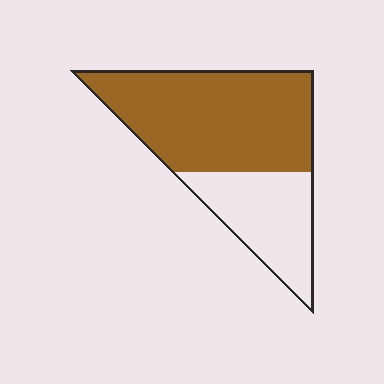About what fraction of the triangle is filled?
About two thirds (2/3).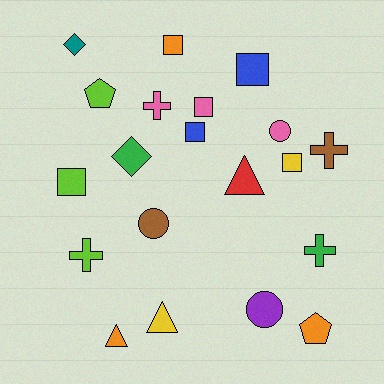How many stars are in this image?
There are no stars.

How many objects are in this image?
There are 20 objects.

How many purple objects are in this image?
There is 1 purple object.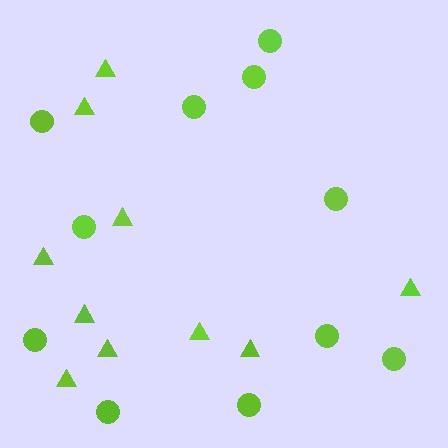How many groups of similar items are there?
There are 2 groups: one group of triangles (10) and one group of circles (11).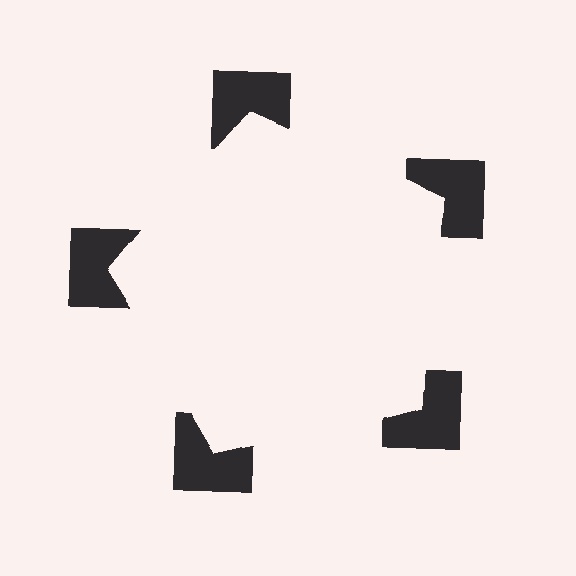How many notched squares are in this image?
There are 5 — one at each vertex of the illusory pentagon.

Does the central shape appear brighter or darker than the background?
It typically appears slightly brighter than the background, even though no actual brightness change is drawn.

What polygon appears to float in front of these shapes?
An illusory pentagon — its edges are inferred from the aligned wedge cuts in the notched squares, not physically drawn.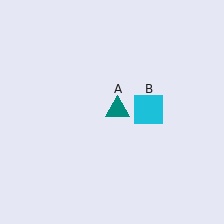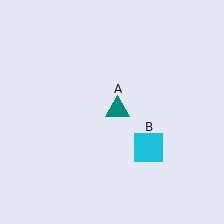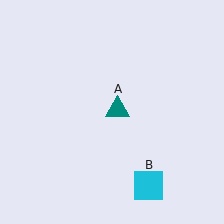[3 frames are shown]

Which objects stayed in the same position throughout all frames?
Teal triangle (object A) remained stationary.